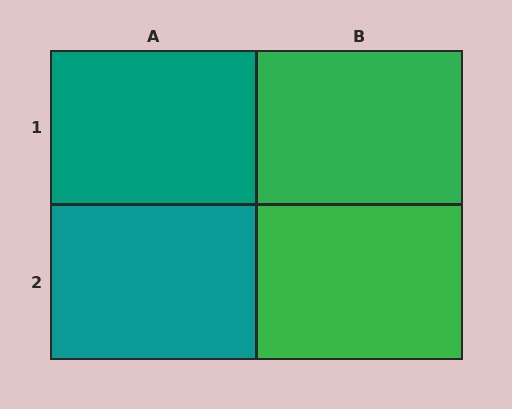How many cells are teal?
2 cells are teal.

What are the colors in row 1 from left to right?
Teal, green.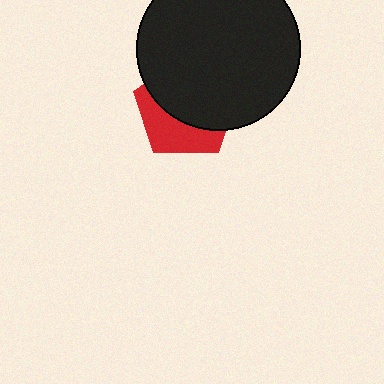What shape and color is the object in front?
The object in front is a black circle.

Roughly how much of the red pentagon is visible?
A small part of it is visible (roughly 39%).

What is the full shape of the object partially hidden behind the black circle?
The partially hidden object is a red pentagon.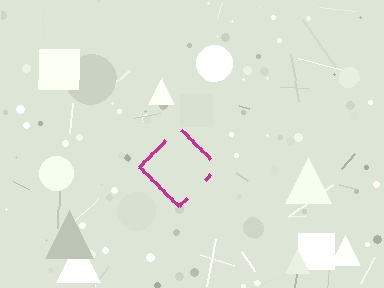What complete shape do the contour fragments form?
The contour fragments form a diamond.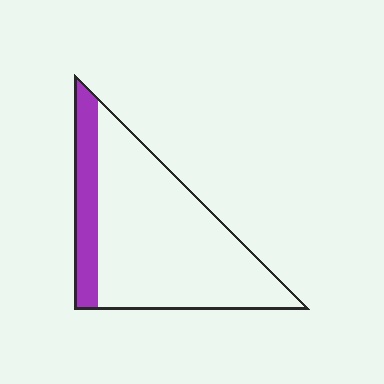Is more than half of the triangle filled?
No.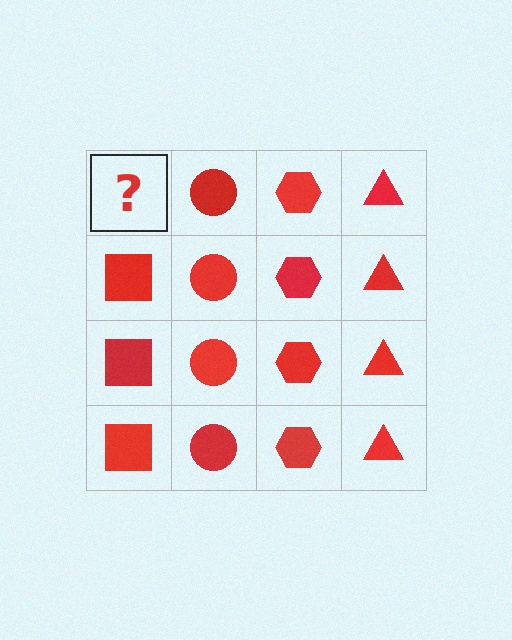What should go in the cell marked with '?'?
The missing cell should contain a red square.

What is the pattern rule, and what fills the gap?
The rule is that each column has a consistent shape. The gap should be filled with a red square.